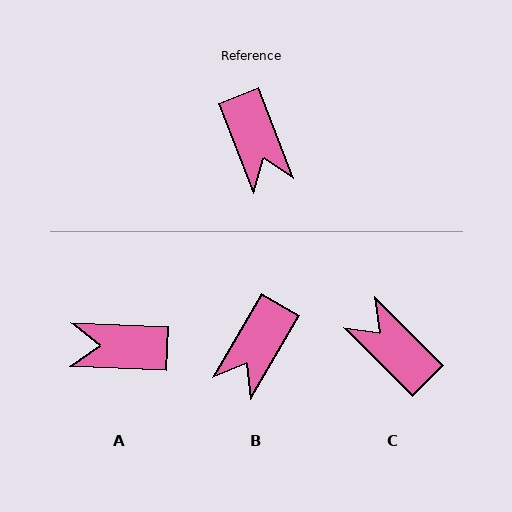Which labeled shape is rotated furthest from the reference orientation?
C, about 156 degrees away.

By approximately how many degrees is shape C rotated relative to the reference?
Approximately 156 degrees clockwise.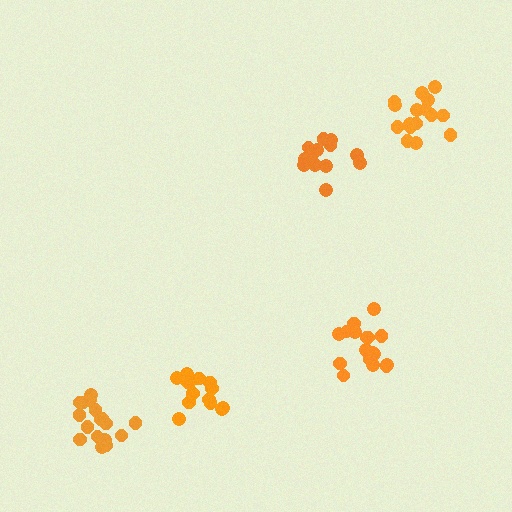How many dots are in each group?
Group 1: 16 dots, Group 2: 14 dots, Group 3: 14 dots, Group 4: 18 dots, Group 5: 17 dots (79 total).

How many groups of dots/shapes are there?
There are 5 groups.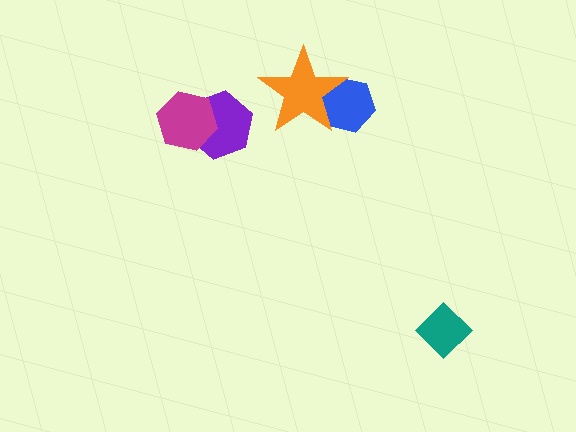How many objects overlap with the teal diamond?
0 objects overlap with the teal diamond.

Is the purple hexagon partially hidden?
Yes, it is partially covered by another shape.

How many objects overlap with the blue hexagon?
1 object overlaps with the blue hexagon.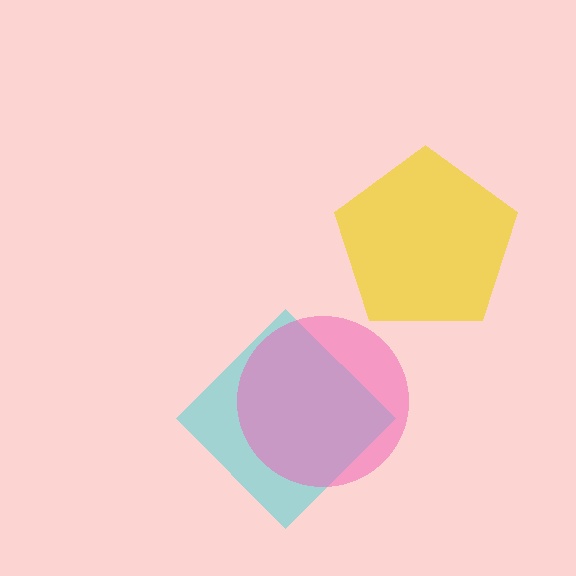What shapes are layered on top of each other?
The layered shapes are: a yellow pentagon, a cyan diamond, a pink circle.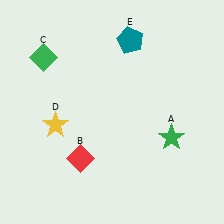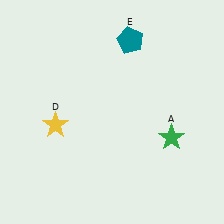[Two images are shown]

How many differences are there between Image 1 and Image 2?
There are 2 differences between the two images.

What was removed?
The green diamond (C), the red diamond (B) were removed in Image 2.